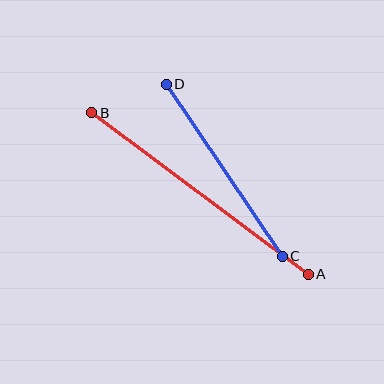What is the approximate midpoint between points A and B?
The midpoint is at approximately (200, 194) pixels.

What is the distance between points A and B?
The distance is approximately 270 pixels.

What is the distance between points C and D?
The distance is approximately 207 pixels.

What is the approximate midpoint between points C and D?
The midpoint is at approximately (224, 170) pixels.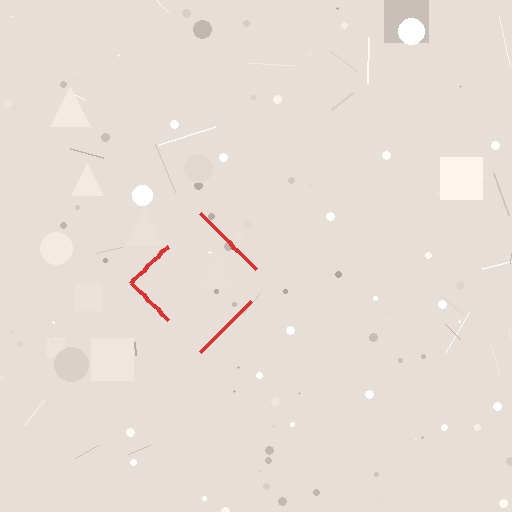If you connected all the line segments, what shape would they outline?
They would outline a diamond.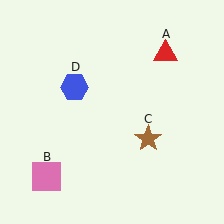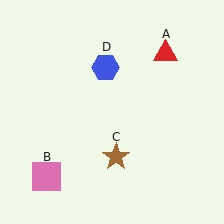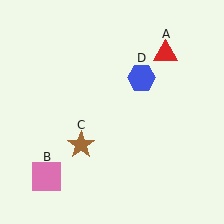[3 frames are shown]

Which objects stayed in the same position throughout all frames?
Red triangle (object A) and pink square (object B) remained stationary.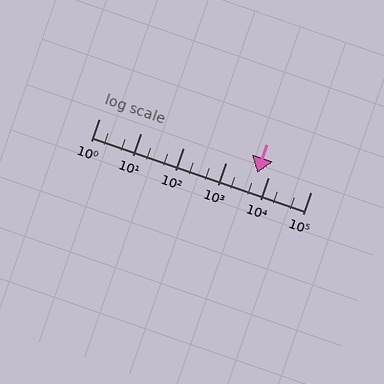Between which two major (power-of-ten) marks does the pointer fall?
The pointer is between 1000 and 10000.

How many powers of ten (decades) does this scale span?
The scale spans 5 decades, from 1 to 100000.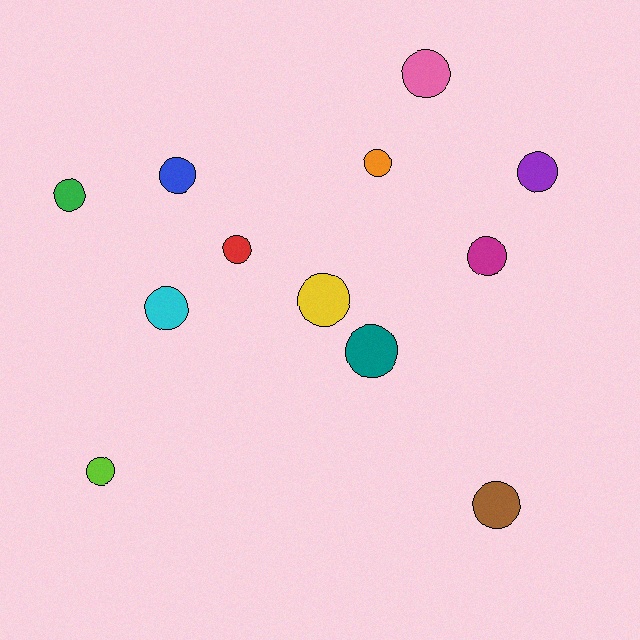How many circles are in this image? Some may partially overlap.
There are 12 circles.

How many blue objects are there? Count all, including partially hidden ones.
There is 1 blue object.